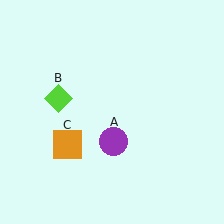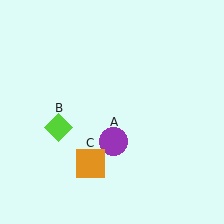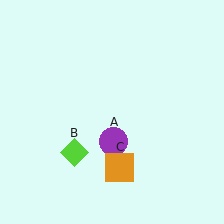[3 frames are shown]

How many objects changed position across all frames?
2 objects changed position: lime diamond (object B), orange square (object C).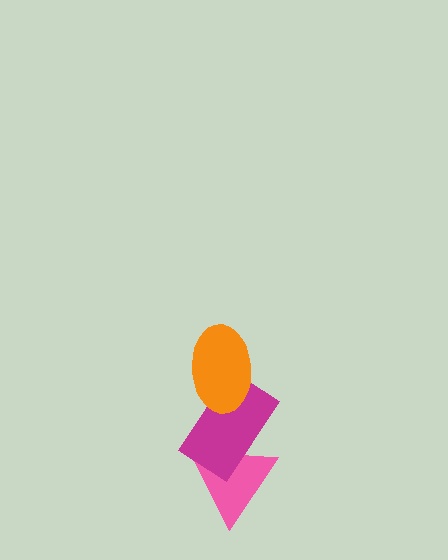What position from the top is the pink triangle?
The pink triangle is 3rd from the top.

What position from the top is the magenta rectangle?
The magenta rectangle is 2nd from the top.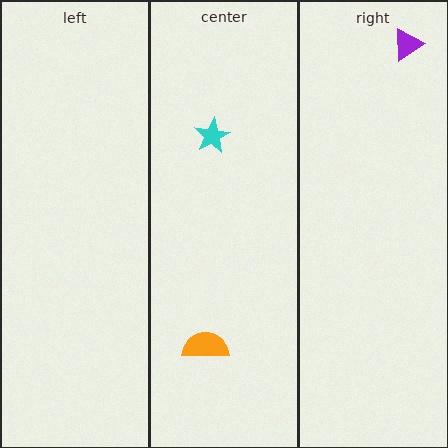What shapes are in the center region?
The orange semicircle, the cyan star.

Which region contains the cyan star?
The center region.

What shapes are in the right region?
The purple triangle.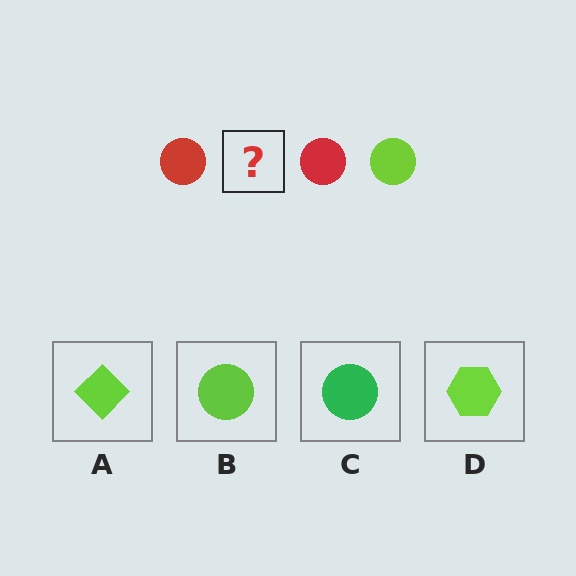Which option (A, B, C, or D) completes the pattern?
B.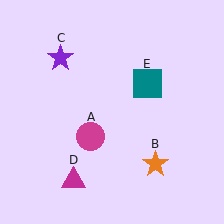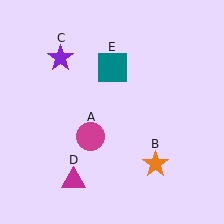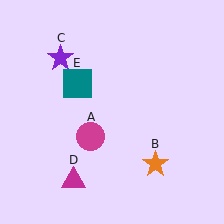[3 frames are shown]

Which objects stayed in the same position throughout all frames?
Magenta circle (object A) and orange star (object B) and purple star (object C) and magenta triangle (object D) remained stationary.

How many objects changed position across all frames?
1 object changed position: teal square (object E).